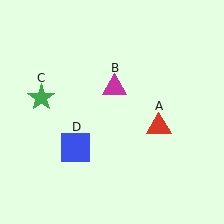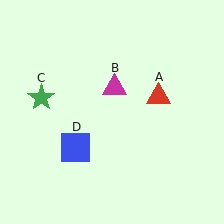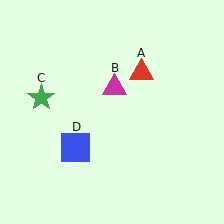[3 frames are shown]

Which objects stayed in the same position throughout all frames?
Magenta triangle (object B) and green star (object C) and blue square (object D) remained stationary.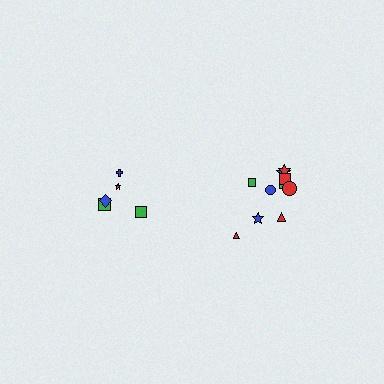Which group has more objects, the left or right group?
The right group.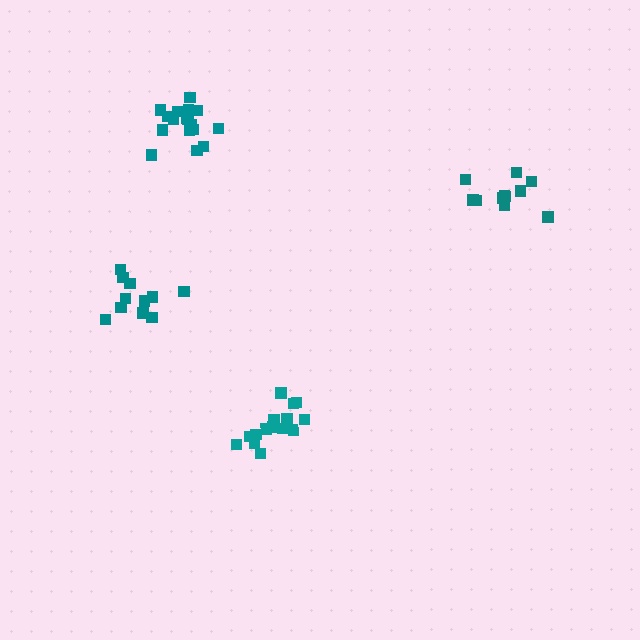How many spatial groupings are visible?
There are 4 spatial groupings.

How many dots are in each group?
Group 1: 12 dots, Group 2: 17 dots, Group 3: 11 dots, Group 4: 15 dots (55 total).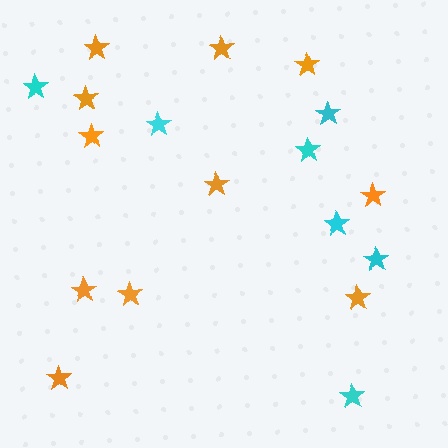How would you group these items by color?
There are 2 groups: one group of cyan stars (7) and one group of orange stars (11).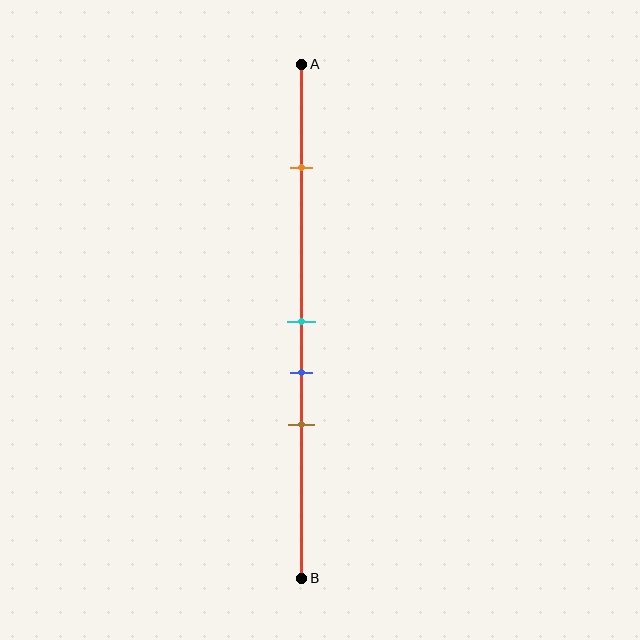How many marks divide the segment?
There are 4 marks dividing the segment.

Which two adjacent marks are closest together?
The cyan and blue marks are the closest adjacent pair.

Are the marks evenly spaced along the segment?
No, the marks are not evenly spaced.